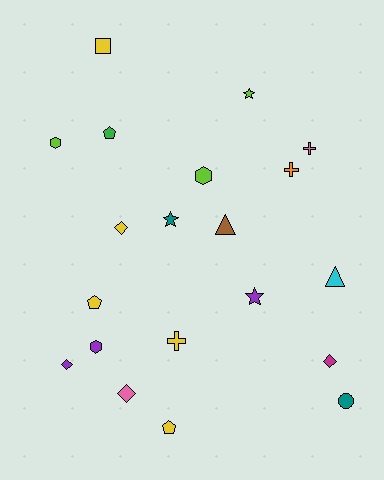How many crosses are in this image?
There are 3 crosses.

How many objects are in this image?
There are 20 objects.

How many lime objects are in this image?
There are 3 lime objects.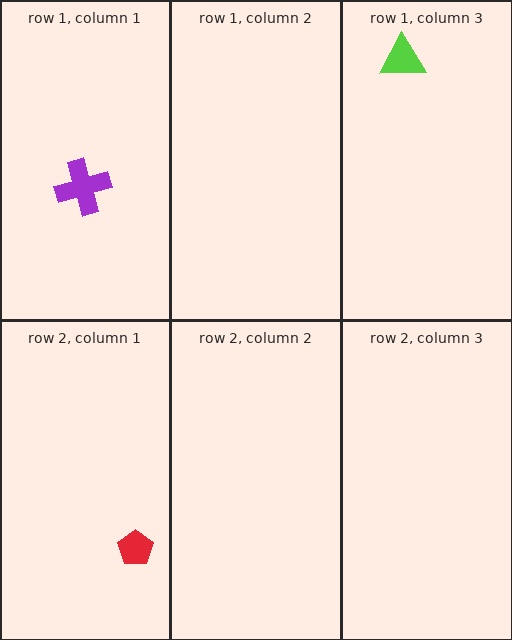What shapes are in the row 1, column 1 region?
The purple cross.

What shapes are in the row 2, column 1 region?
The red pentagon.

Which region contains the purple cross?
The row 1, column 1 region.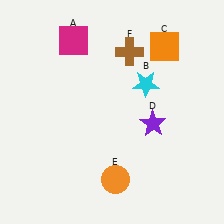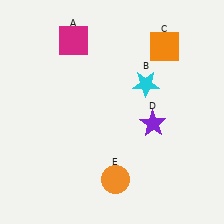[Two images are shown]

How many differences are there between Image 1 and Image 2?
There is 1 difference between the two images.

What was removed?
The brown cross (F) was removed in Image 2.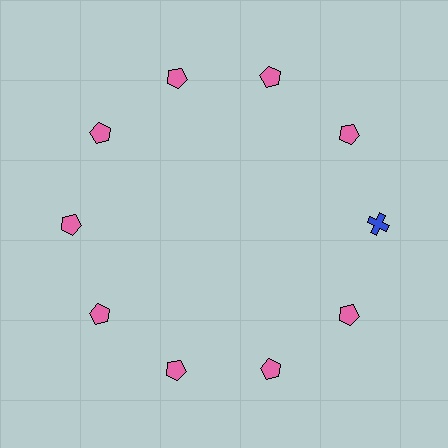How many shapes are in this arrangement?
There are 10 shapes arranged in a ring pattern.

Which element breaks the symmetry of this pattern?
The blue cross at roughly the 3 o'clock position breaks the symmetry. All other shapes are pink pentagons.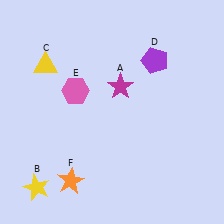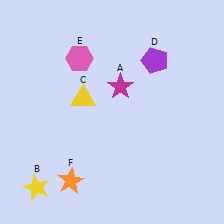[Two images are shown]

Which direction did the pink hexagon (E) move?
The pink hexagon (E) moved up.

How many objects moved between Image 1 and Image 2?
2 objects moved between the two images.